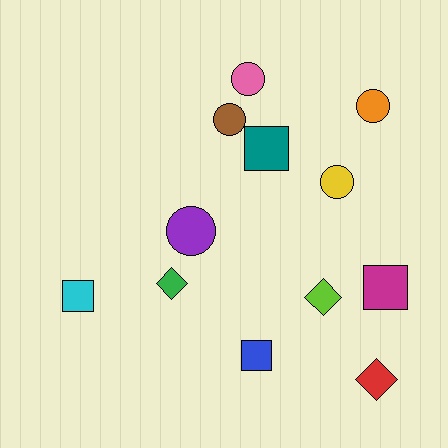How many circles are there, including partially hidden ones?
There are 5 circles.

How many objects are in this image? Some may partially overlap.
There are 12 objects.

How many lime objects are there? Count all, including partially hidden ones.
There is 1 lime object.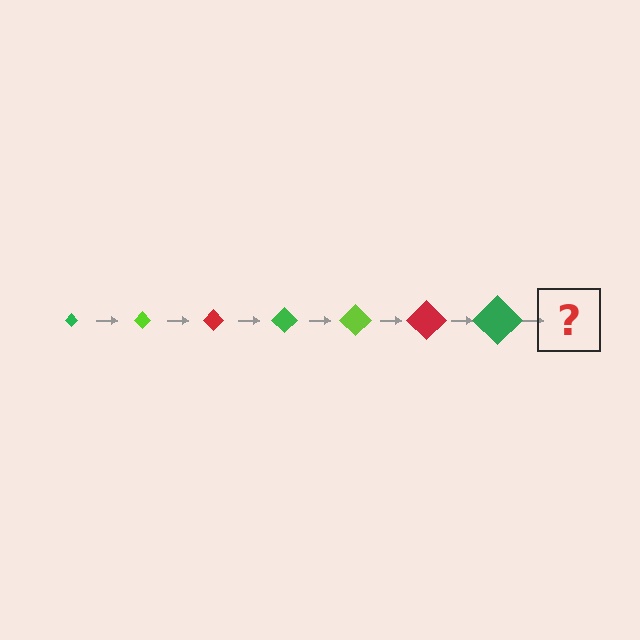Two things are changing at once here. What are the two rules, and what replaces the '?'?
The two rules are that the diamond grows larger each step and the color cycles through green, lime, and red. The '?' should be a lime diamond, larger than the previous one.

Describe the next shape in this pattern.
It should be a lime diamond, larger than the previous one.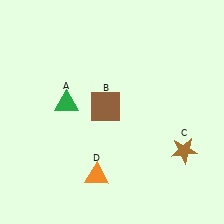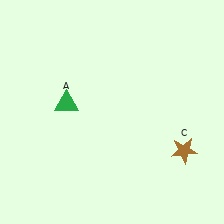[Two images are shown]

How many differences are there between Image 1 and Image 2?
There are 2 differences between the two images.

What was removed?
The orange triangle (D), the brown square (B) were removed in Image 2.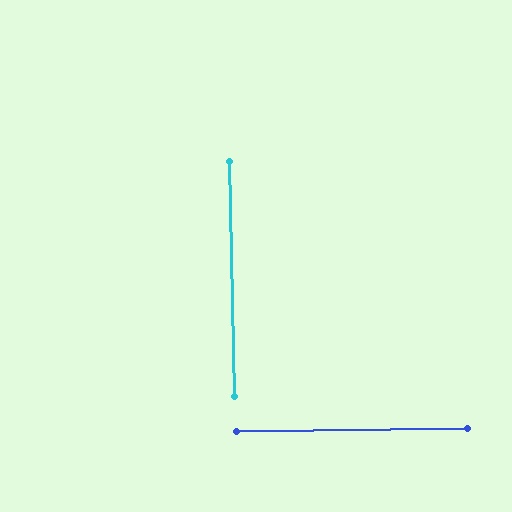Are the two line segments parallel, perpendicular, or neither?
Perpendicular — they meet at approximately 89°.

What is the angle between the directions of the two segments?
Approximately 89 degrees.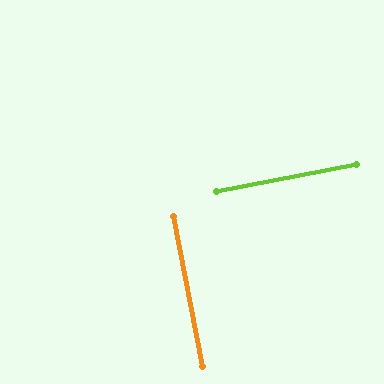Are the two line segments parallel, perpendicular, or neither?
Perpendicular — they meet at approximately 90°.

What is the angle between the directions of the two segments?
Approximately 90 degrees.